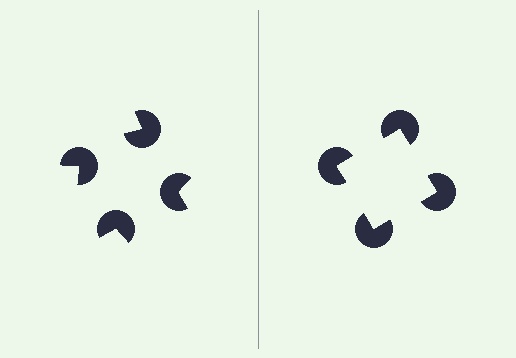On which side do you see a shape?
An illusory square appears on the right side. On the left side the wedge cuts are rotated, so no coherent shape forms.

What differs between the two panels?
The pac-man discs are positioned identically on both sides; only the wedge orientations differ. On the right they align to a square; on the left they are misaligned.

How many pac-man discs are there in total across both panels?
8 — 4 on each side.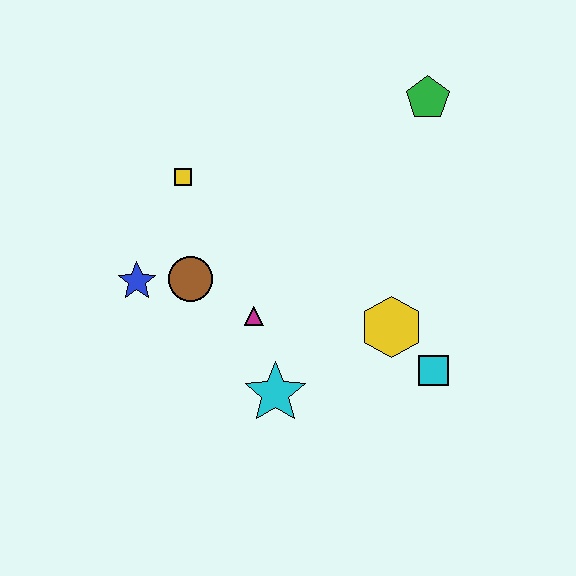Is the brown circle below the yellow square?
Yes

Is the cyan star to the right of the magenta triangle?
Yes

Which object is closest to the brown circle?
The blue star is closest to the brown circle.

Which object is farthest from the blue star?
The green pentagon is farthest from the blue star.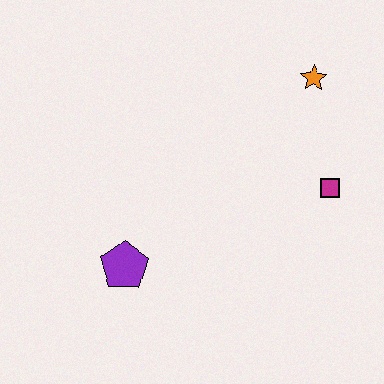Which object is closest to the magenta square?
The orange star is closest to the magenta square.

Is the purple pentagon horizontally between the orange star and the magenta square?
No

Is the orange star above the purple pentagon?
Yes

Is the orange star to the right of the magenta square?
No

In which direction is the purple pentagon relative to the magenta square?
The purple pentagon is to the left of the magenta square.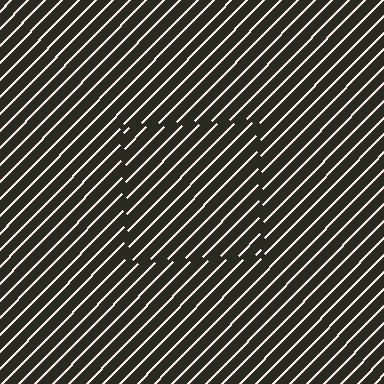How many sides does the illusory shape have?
4 sides — the line-ends trace a square.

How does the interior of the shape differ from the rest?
The interior of the shape contains the same grating, shifted by half a period — the contour is defined by the phase discontinuity where line-ends from the inner and outer gratings abut.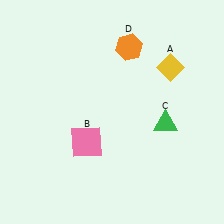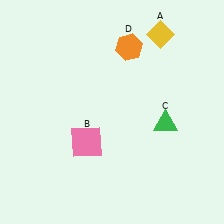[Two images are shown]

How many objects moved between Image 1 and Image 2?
1 object moved between the two images.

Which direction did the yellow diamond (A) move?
The yellow diamond (A) moved up.